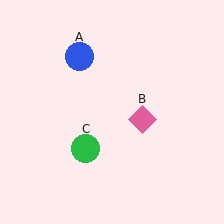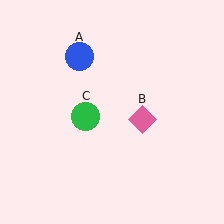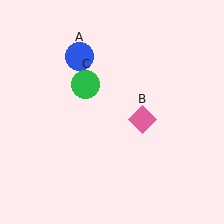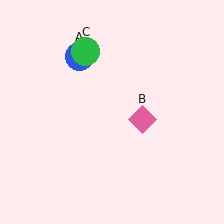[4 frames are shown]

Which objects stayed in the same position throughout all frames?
Blue circle (object A) and pink diamond (object B) remained stationary.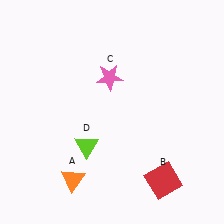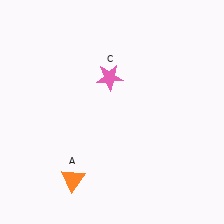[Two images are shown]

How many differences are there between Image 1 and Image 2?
There are 2 differences between the two images.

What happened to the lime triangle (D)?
The lime triangle (D) was removed in Image 2. It was in the bottom-left area of Image 1.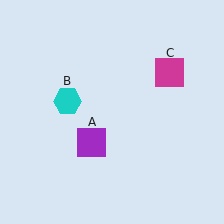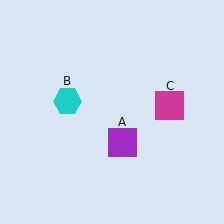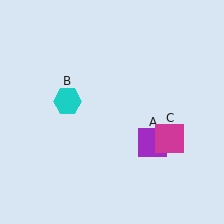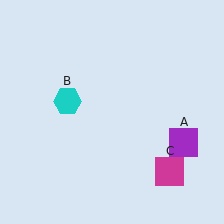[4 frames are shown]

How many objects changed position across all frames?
2 objects changed position: purple square (object A), magenta square (object C).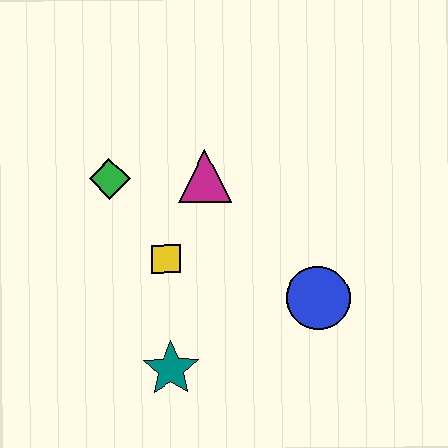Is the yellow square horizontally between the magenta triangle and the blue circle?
No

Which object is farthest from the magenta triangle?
The teal star is farthest from the magenta triangle.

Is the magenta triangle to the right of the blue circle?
No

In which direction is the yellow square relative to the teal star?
The yellow square is above the teal star.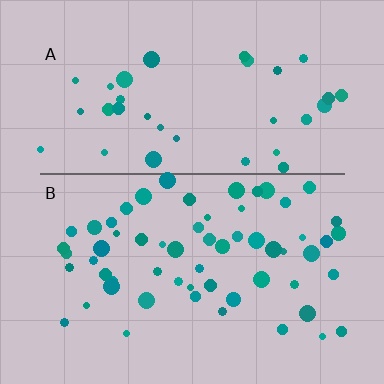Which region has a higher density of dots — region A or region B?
B (the bottom).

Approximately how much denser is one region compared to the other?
Approximately 1.7× — region B over region A.